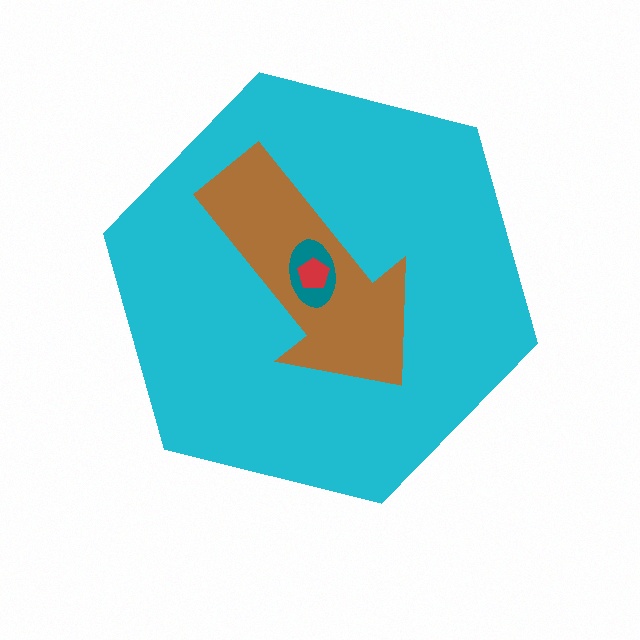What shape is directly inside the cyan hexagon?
The brown arrow.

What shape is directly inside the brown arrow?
The teal ellipse.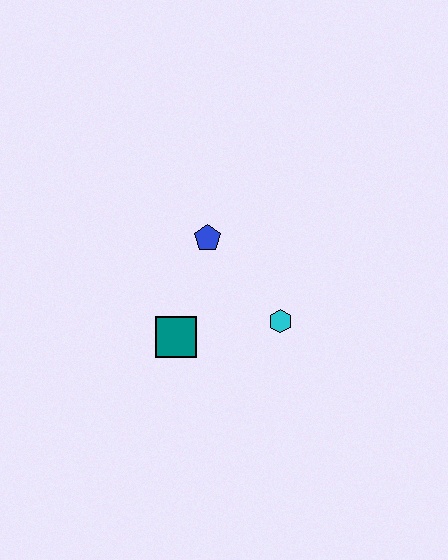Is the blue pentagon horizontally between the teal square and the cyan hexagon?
Yes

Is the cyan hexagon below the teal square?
No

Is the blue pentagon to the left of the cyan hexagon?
Yes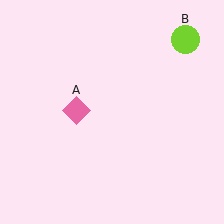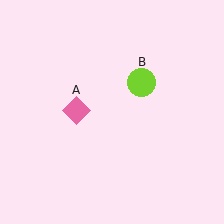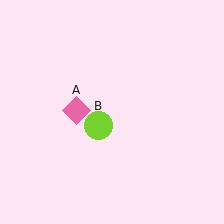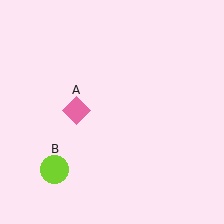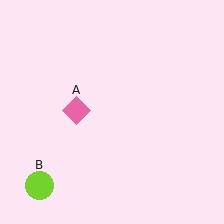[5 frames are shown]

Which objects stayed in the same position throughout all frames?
Pink diamond (object A) remained stationary.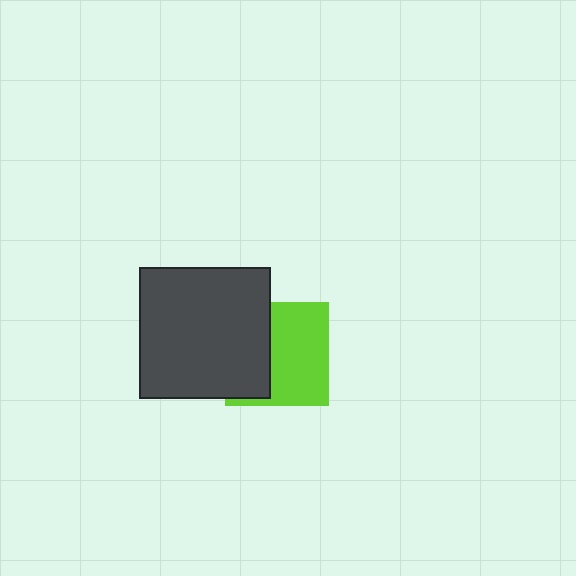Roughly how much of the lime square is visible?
About half of it is visible (roughly 58%).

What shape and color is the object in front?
The object in front is a dark gray square.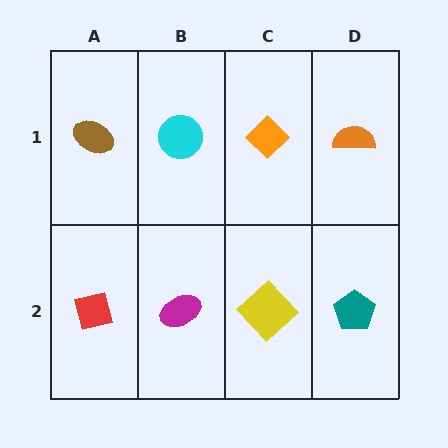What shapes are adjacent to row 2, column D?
An orange semicircle (row 1, column D), a yellow diamond (row 2, column C).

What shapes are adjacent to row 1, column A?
A red square (row 2, column A), a cyan circle (row 1, column B).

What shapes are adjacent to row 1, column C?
A yellow diamond (row 2, column C), a cyan circle (row 1, column B), an orange semicircle (row 1, column D).